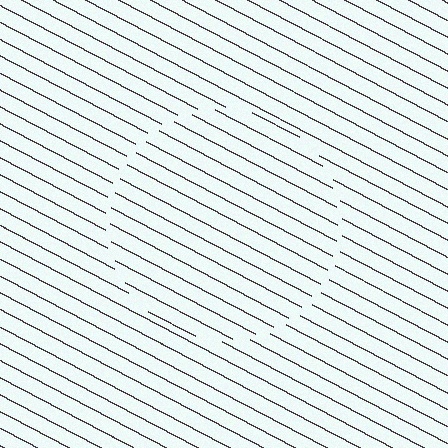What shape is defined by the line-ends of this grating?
An illusory circle. The interior of the shape contains the same grating, shifted by half a period — the contour is defined by the phase discontinuity where line-ends from the inner and outer gratings abut.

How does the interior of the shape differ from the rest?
The interior of the shape contains the same grating, shifted by half a period — the contour is defined by the phase discontinuity where line-ends from the inner and outer gratings abut.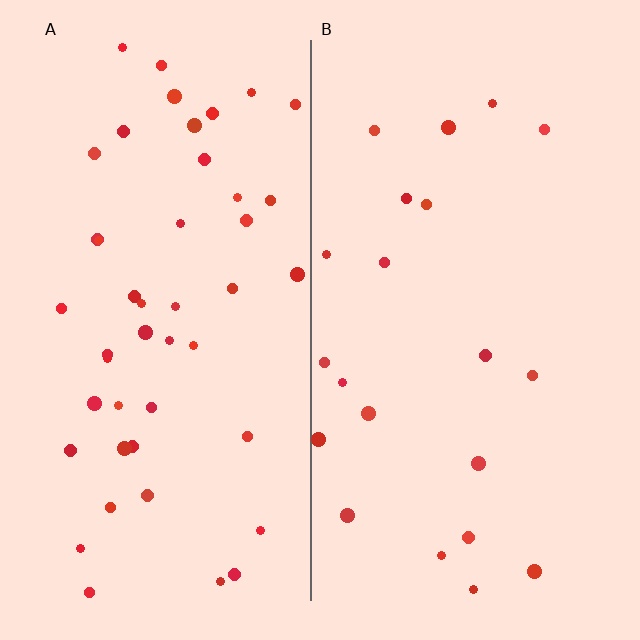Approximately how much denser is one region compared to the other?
Approximately 2.2× — region A over region B.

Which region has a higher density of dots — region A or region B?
A (the left).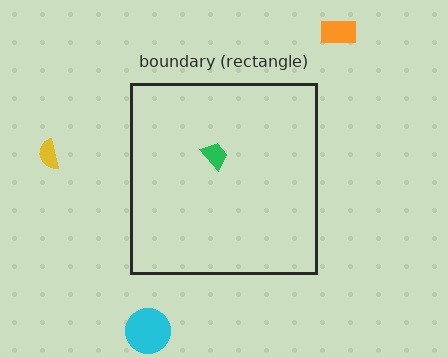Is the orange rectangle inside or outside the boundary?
Outside.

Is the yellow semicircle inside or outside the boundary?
Outside.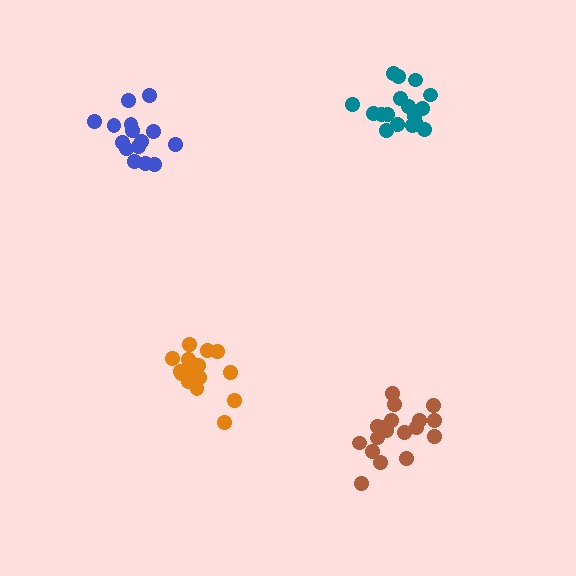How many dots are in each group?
Group 1: 18 dots, Group 2: 18 dots, Group 3: 15 dots, Group 4: 15 dots (66 total).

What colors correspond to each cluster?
The clusters are colored: teal, brown, blue, orange.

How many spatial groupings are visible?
There are 4 spatial groupings.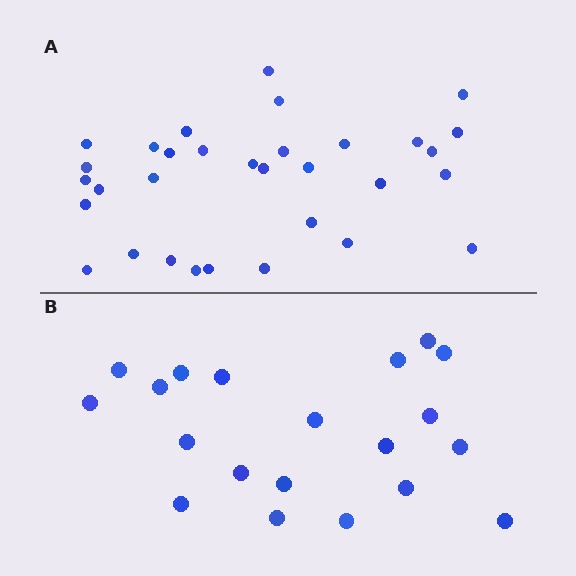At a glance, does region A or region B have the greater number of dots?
Region A (the top region) has more dots.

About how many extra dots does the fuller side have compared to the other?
Region A has roughly 12 or so more dots than region B.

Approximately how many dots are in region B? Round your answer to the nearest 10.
About 20 dots.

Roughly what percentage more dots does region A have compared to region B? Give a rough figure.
About 60% more.